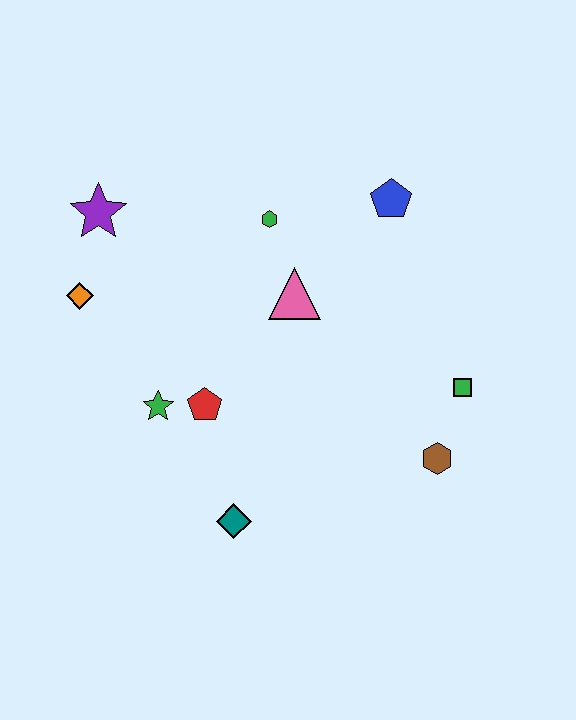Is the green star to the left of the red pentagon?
Yes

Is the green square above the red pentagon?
Yes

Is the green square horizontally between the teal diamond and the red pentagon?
No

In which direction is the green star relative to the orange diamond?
The green star is below the orange diamond.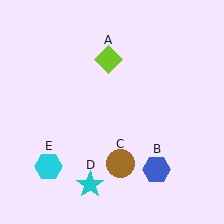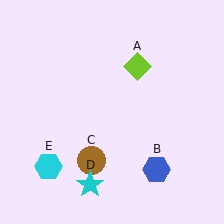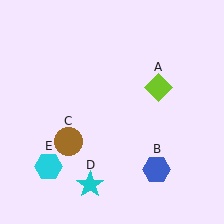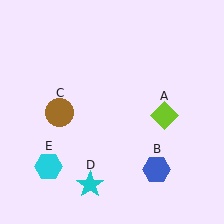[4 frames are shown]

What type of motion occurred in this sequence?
The lime diamond (object A), brown circle (object C) rotated clockwise around the center of the scene.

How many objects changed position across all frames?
2 objects changed position: lime diamond (object A), brown circle (object C).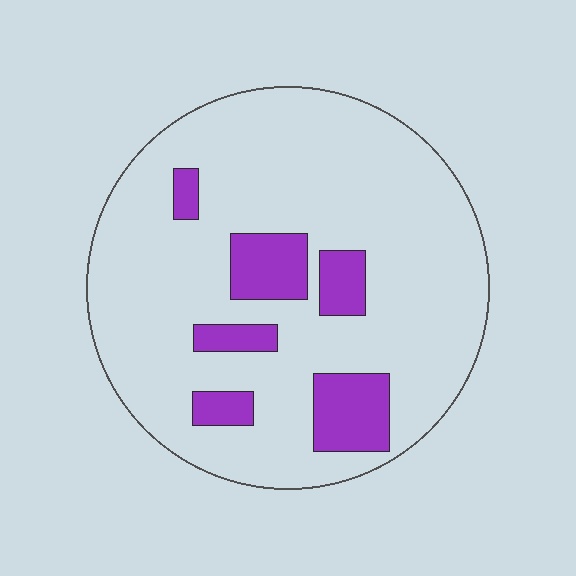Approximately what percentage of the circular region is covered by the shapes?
Approximately 15%.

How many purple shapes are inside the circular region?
6.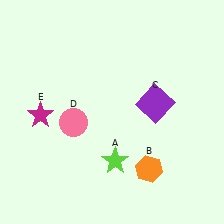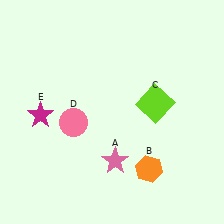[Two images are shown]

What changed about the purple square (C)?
In Image 1, C is purple. In Image 2, it changed to lime.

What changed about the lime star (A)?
In Image 1, A is lime. In Image 2, it changed to pink.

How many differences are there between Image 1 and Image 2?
There are 2 differences between the two images.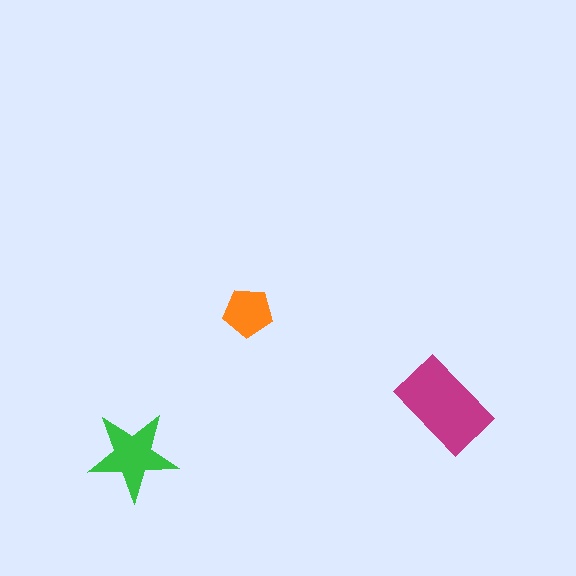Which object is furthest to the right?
The magenta rectangle is rightmost.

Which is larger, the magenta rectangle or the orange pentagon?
The magenta rectangle.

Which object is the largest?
The magenta rectangle.